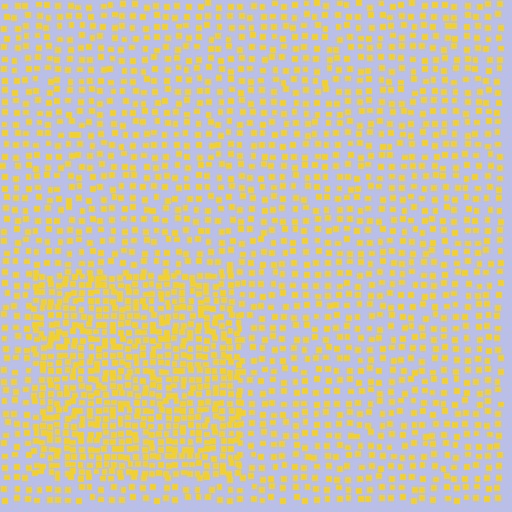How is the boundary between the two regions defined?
The boundary is defined by a change in element density (approximately 1.9x ratio). All elements are the same color, size, and shape.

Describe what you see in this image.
The image contains small yellow elements arranged at two different densities. A rectangle-shaped region is visible where the elements are more densely packed than the surrounding area.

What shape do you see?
I see a rectangle.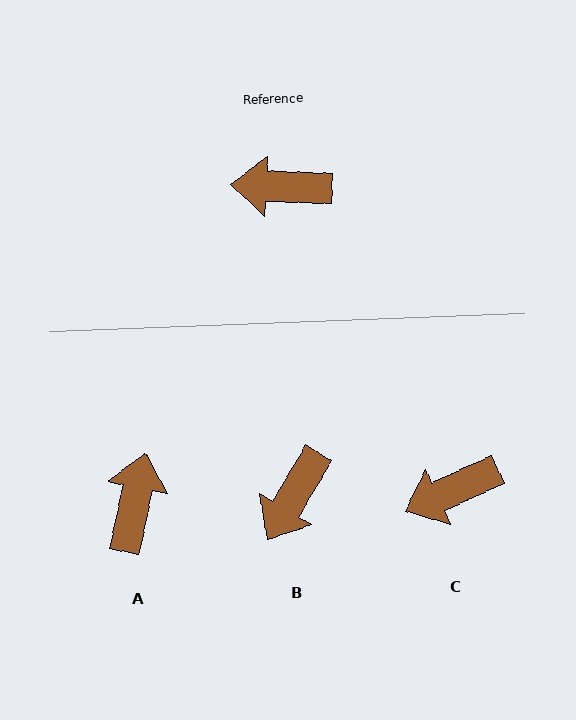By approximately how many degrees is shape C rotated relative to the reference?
Approximately 27 degrees counter-clockwise.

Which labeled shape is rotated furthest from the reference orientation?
A, about 99 degrees away.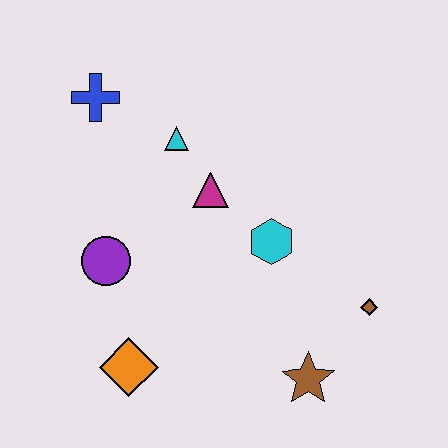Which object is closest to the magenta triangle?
The cyan triangle is closest to the magenta triangle.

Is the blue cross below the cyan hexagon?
No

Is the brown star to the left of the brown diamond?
Yes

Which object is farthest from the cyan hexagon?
The blue cross is farthest from the cyan hexagon.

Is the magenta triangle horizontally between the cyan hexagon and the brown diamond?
No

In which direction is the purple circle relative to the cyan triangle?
The purple circle is below the cyan triangle.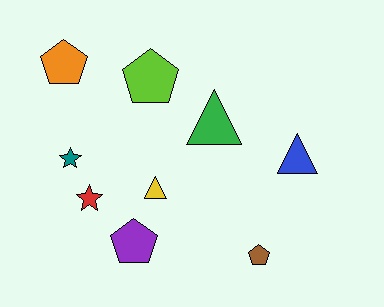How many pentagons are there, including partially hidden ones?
There are 4 pentagons.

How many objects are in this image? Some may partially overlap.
There are 9 objects.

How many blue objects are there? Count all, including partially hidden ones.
There is 1 blue object.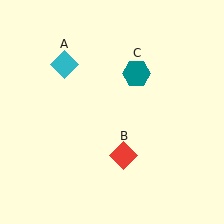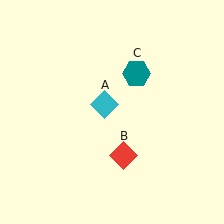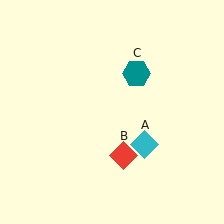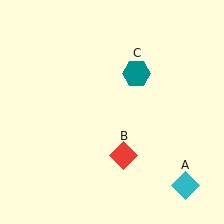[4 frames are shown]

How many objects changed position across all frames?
1 object changed position: cyan diamond (object A).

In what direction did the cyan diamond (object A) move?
The cyan diamond (object A) moved down and to the right.